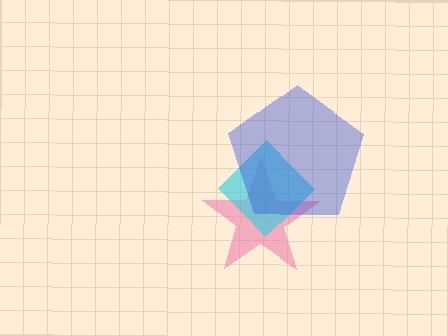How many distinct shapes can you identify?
There are 3 distinct shapes: a pink star, a cyan diamond, a blue pentagon.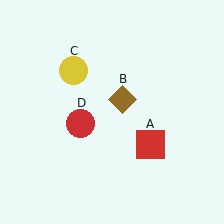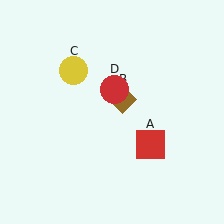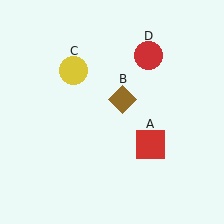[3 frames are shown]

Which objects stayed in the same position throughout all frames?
Red square (object A) and brown diamond (object B) and yellow circle (object C) remained stationary.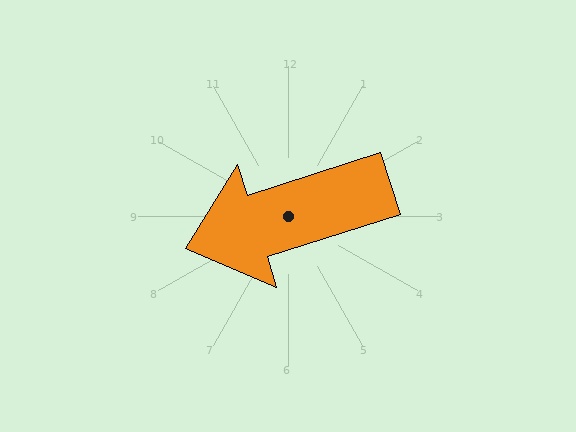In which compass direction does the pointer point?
West.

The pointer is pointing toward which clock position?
Roughly 8 o'clock.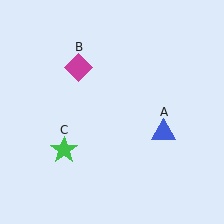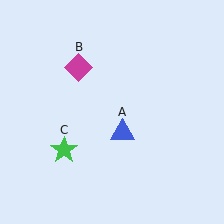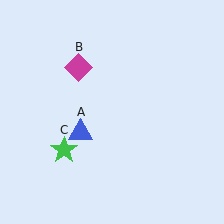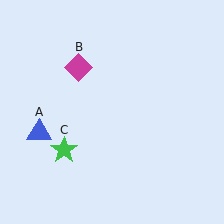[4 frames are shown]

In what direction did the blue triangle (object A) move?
The blue triangle (object A) moved left.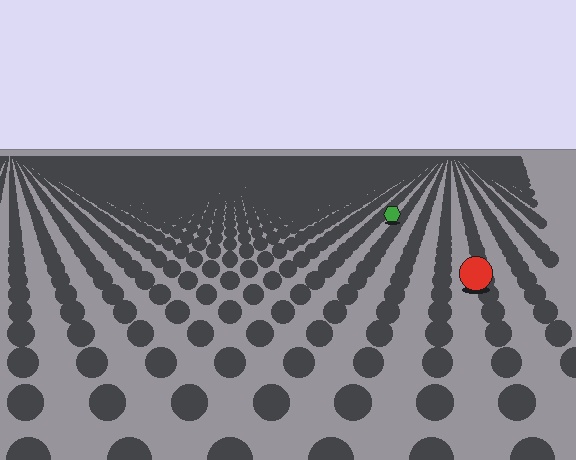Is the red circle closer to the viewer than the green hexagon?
Yes. The red circle is closer — you can tell from the texture gradient: the ground texture is coarser near it.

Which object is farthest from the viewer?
The green hexagon is farthest from the viewer. It appears smaller and the ground texture around it is denser.